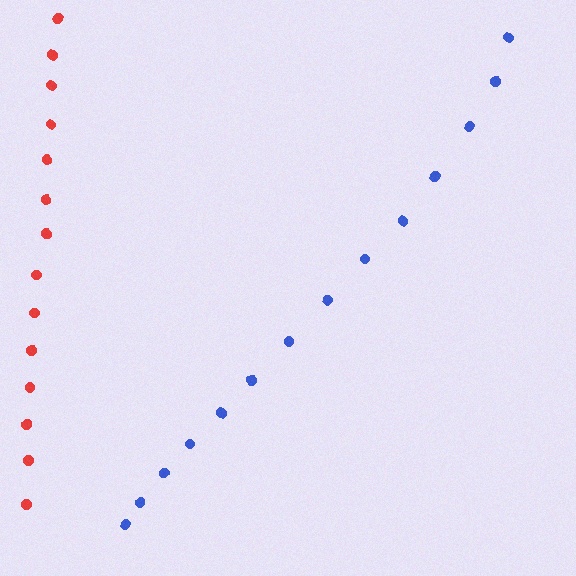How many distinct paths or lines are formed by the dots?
There are 2 distinct paths.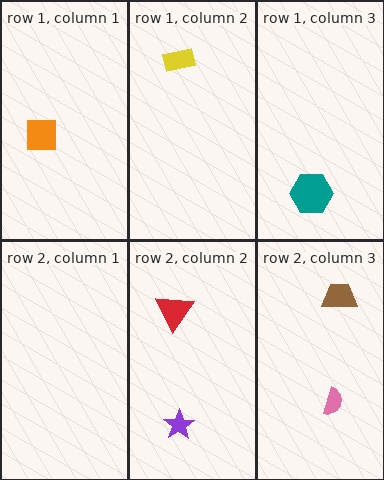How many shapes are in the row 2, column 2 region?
2.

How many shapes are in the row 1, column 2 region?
1.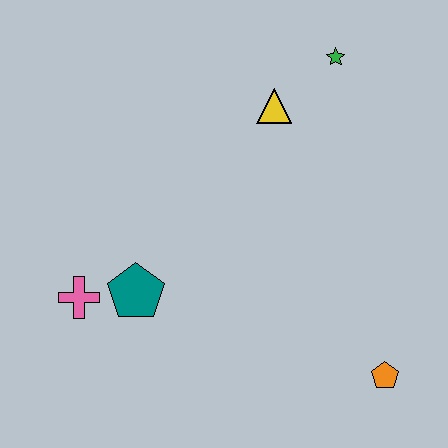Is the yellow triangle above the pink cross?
Yes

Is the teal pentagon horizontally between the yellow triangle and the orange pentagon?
No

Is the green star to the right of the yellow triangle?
Yes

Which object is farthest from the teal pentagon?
The green star is farthest from the teal pentagon.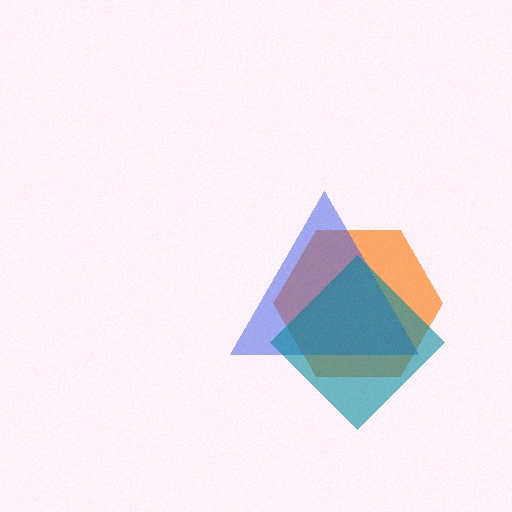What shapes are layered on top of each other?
The layered shapes are: an orange hexagon, a blue triangle, a teal diamond.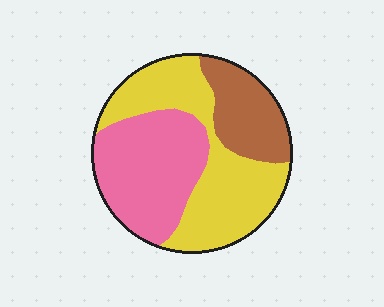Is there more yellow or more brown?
Yellow.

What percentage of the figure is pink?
Pink covers around 35% of the figure.